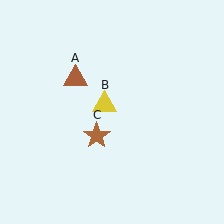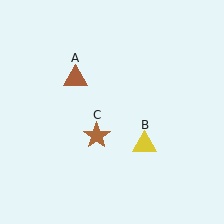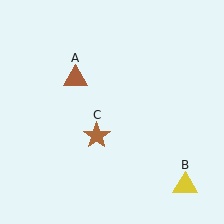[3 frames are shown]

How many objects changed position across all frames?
1 object changed position: yellow triangle (object B).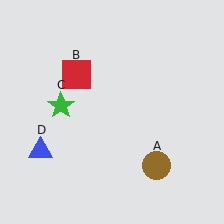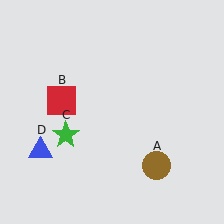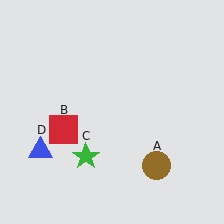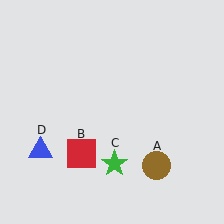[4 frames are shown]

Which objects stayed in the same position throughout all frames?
Brown circle (object A) and blue triangle (object D) remained stationary.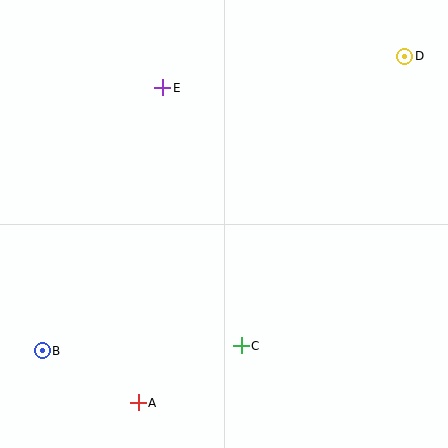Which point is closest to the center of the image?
Point C at (241, 346) is closest to the center.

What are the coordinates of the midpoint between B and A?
The midpoint between B and A is at (90, 377).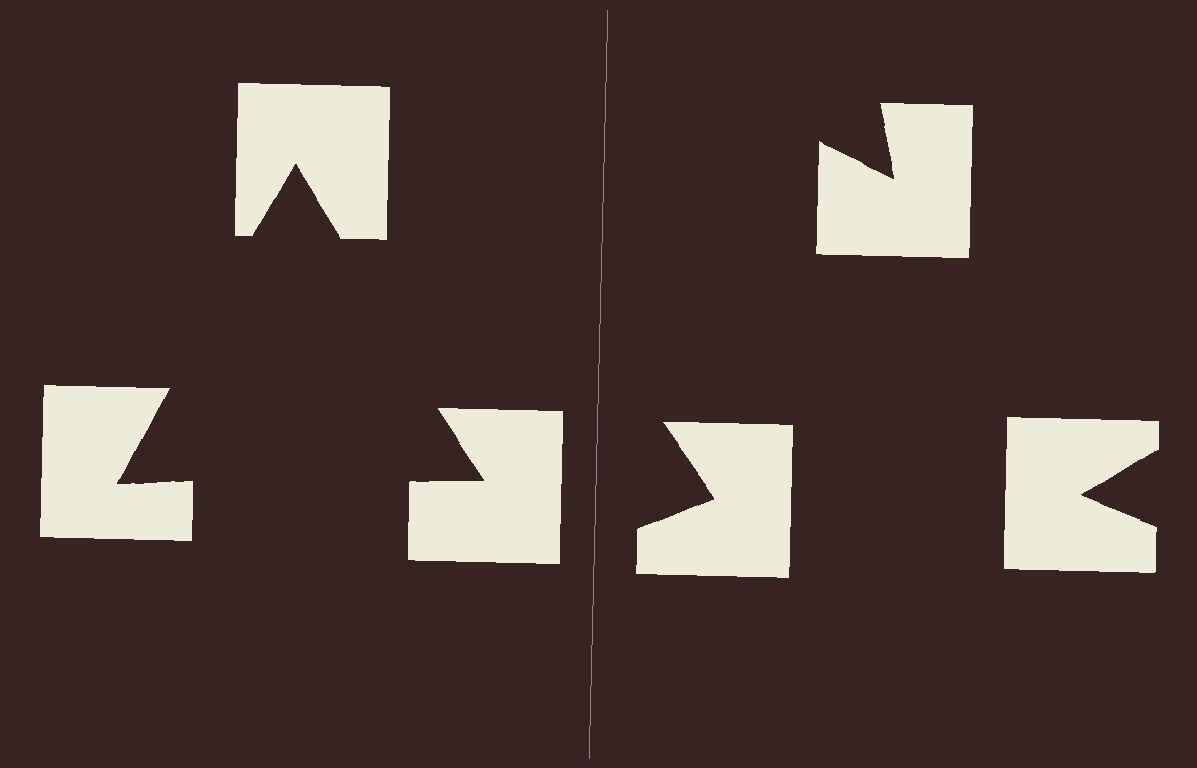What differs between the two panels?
The notched squares are positioned identically on both sides; only the wedge orientations differ. On the left they align to a triangle; on the right they are misaligned.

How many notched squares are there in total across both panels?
6 — 3 on each side.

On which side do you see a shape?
An illusory triangle appears on the left side. On the right side the wedge cuts are rotated, so no coherent shape forms.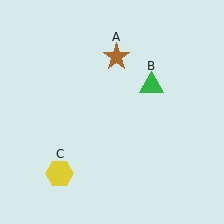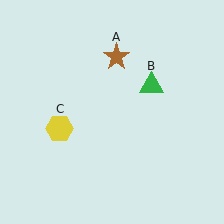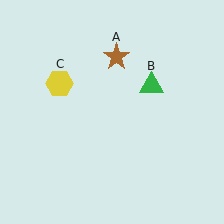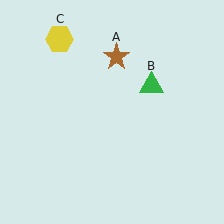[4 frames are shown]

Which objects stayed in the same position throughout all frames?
Brown star (object A) and green triangle (object B) remained stationary.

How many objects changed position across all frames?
1 object changed position: yellow hexagon (object C).